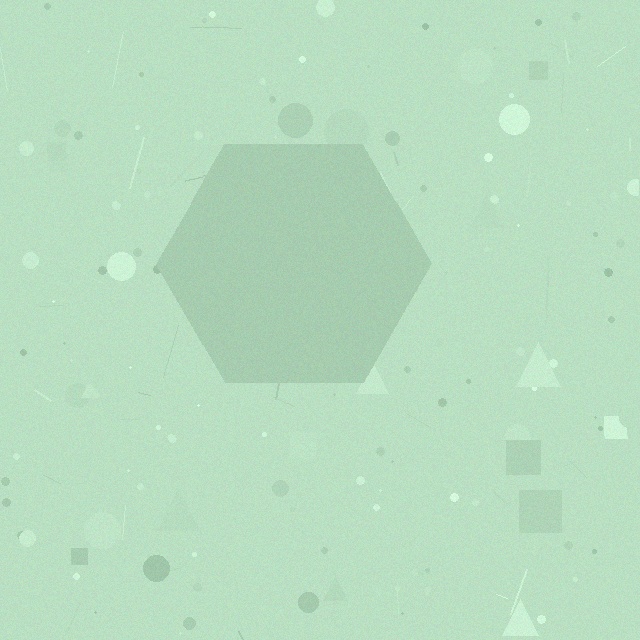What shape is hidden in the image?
A hexagon is hidden in the image.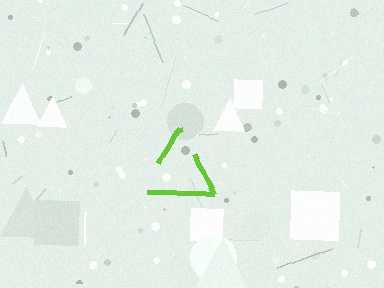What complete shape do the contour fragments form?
The contour fragments form a triangle.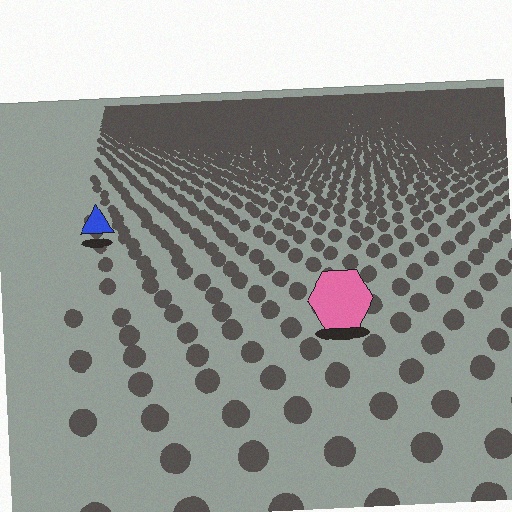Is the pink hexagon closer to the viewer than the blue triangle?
Yes. The pink hexagon is closer — you can tell from the texture gradient: the ground texture is coarser near it.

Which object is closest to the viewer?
The pink hexagon is closest. The texture marks near it are larger and more spread out.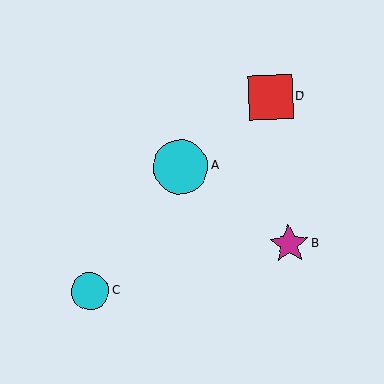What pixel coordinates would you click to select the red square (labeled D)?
Click at (271, 97) to select the red square D.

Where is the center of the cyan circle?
The center of the cyan circle is at (181, 167).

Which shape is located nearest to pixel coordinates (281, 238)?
The magenta star (labeled B) at (289, 244) is nearest to that location.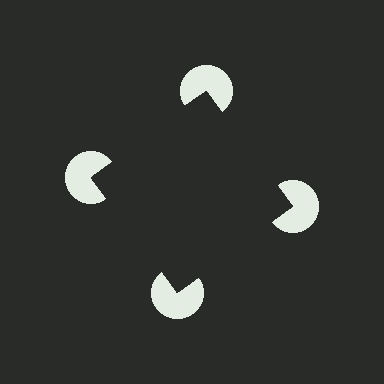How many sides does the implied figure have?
4 sides.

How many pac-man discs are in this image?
There are 4 — one at each vertex of the illusory square.